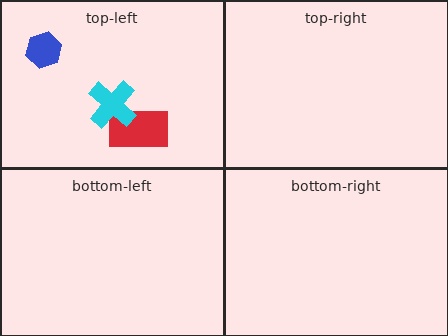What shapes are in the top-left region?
The red rectangle, the blue hexagon, the cyan cross.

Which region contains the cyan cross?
The top-left region.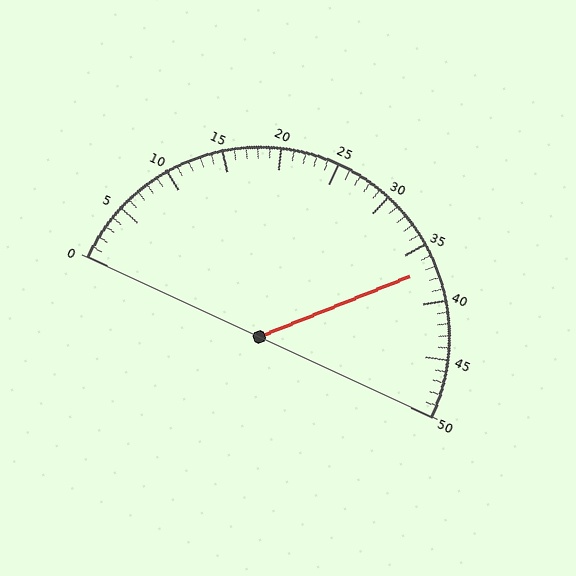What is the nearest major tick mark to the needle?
The nearest major tick mark is 35.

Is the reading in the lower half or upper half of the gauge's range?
The reading is in the upper half of the range (0 to 50).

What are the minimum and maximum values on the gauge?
The gauge ranges from 0 to 50.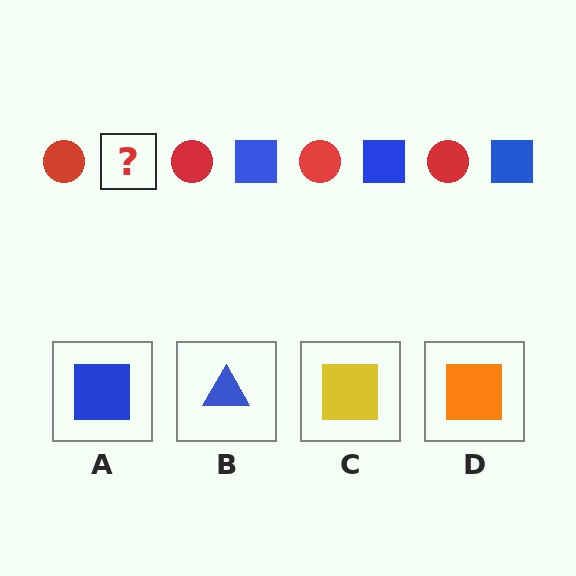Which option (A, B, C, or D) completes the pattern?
A.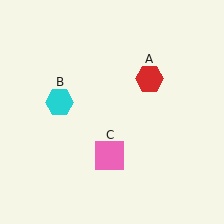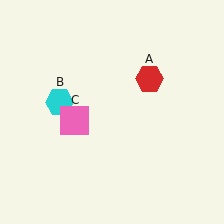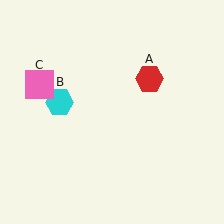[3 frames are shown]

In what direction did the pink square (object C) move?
The pink square (object C) moved up and to the left.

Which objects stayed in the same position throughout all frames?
Red hexagon (object A) and cyan hexagon (object B) remained stationary.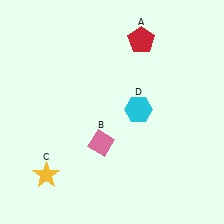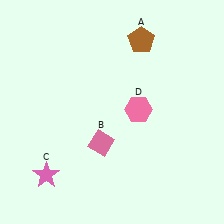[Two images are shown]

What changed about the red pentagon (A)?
In Image 1, A is red. In Image 2, it changed to brown.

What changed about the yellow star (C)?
In Image 1, C is yellow. In Image 2, it changed to pink.